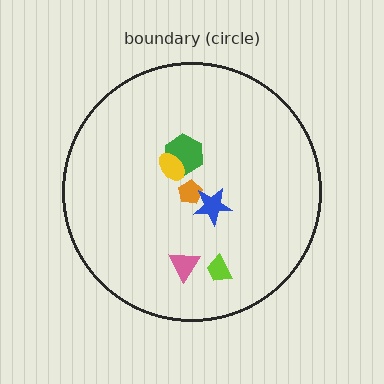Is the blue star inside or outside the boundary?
Inside.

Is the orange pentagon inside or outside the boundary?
Inside.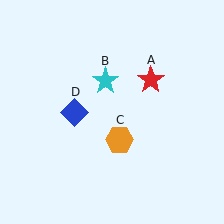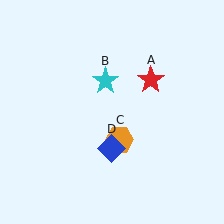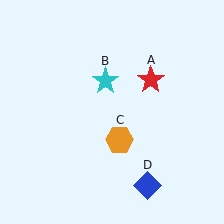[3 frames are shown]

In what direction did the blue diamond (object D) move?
The blue diamond (object D) moved down and to the right.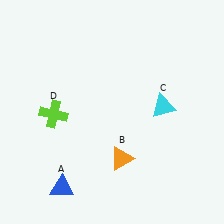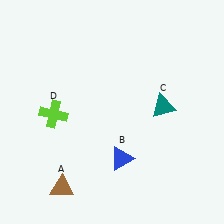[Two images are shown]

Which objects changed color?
A changed from blue to brown. B changed from orange to blue. C changed from cyan to teal.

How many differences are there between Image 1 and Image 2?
There are 3 differences between the two images.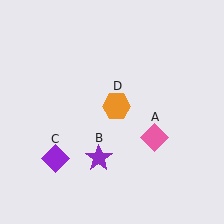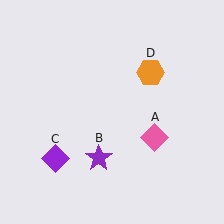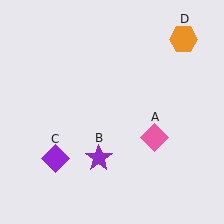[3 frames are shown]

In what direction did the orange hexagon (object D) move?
The orange hexagon (object D) moved up and to the right.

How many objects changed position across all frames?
1 object changed position: orange hexagon (object D).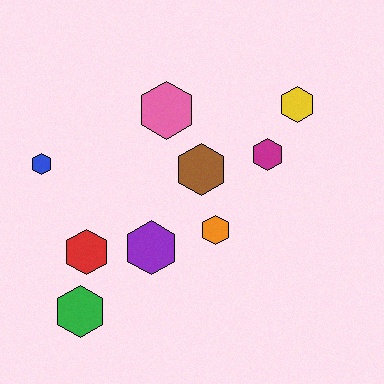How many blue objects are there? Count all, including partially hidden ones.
There is 1 blue object.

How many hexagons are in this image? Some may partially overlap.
There are 9 hexagons.